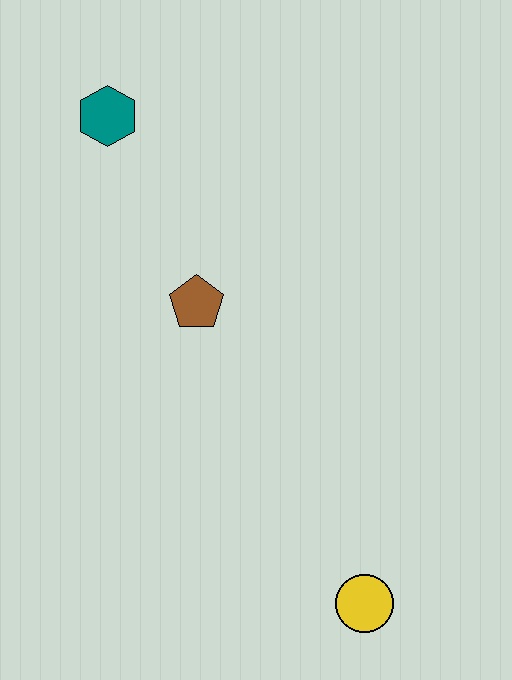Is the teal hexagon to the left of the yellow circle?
Yes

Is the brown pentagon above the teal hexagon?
No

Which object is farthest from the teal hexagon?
The yellow circle is farthest from the teal hexagon.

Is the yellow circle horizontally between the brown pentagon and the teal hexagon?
No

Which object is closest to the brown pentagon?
The teal hexagon is closest to the brown pentagon.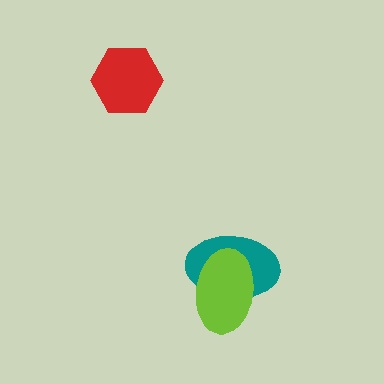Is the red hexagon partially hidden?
No, no other shape covers it.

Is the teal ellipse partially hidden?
Yes, it is partially covered by another shape.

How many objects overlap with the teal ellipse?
1 object overlaps with the teal ellipse.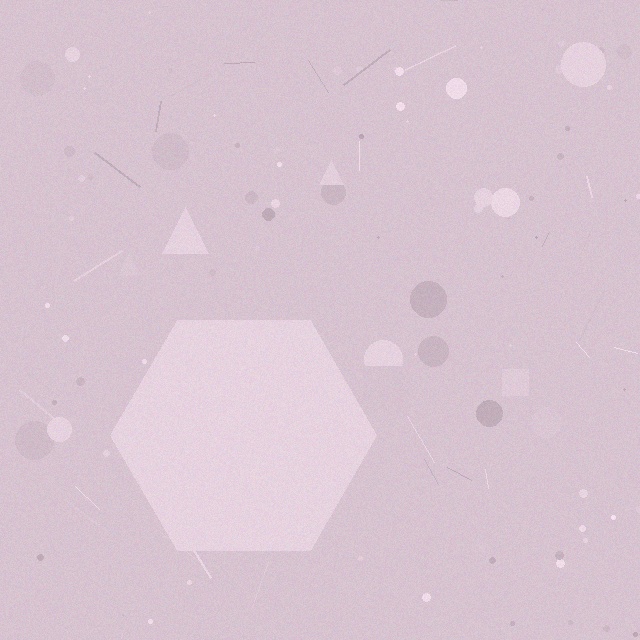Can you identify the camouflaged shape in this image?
The camouflaged shape is a hexagon.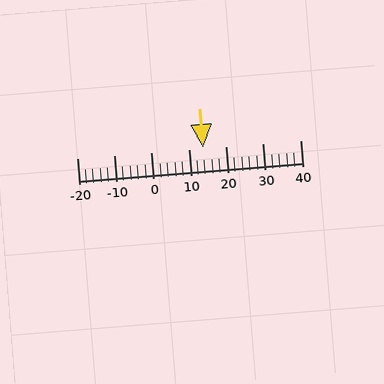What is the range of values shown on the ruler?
The ruler shows values from -20 to 40.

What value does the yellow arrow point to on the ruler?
The yellow arrow points to approximately 14.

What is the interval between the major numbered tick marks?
The major tick marks are spaced 10 units apart.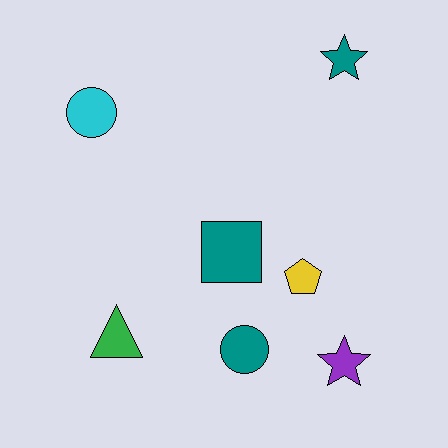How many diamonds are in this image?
There are no diamonds.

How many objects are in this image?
There are 7 objects.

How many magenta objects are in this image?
There are no magenta objects.